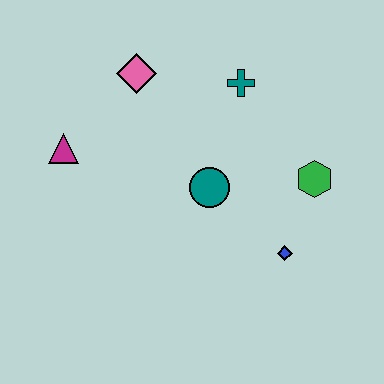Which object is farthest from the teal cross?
The magenta triangle is farthest from the teal cross.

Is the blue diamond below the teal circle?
Yes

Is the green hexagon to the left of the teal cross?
No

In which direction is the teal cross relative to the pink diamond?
The teal cross is to the right of the pink diamond.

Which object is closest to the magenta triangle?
The pink diamond is closest to the magenta triangle.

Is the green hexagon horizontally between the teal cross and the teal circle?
No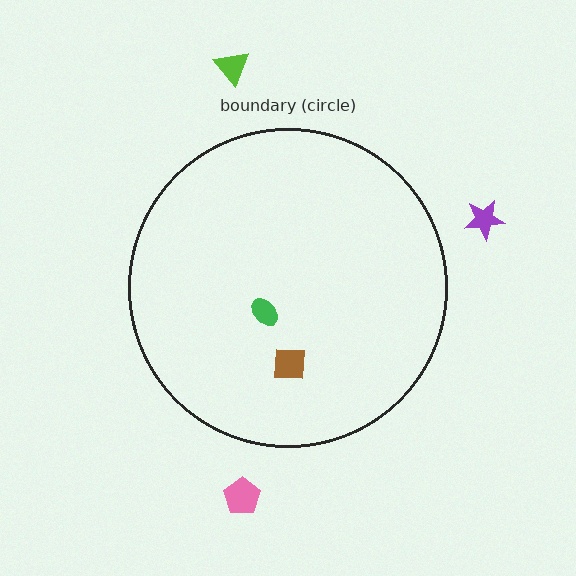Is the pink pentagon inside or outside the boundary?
Outside.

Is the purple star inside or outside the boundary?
Outside.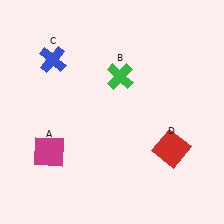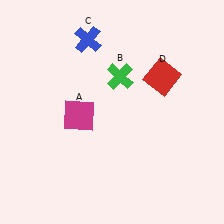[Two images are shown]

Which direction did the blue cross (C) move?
The blue cross (C) moved right.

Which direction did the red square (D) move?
The red square (D) moved up.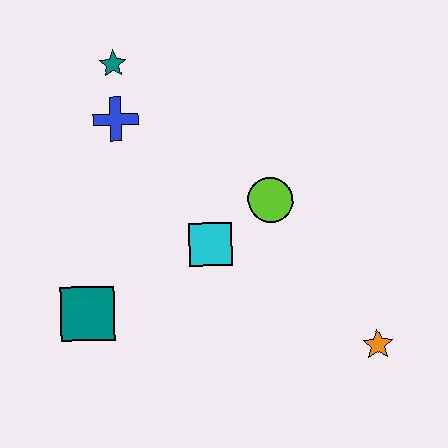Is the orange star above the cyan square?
No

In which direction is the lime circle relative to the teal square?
The lime circle is to the right of the teal square.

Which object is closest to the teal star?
The blue cross is closest to the teal star.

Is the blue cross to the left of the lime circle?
Yes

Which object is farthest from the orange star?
The teal star is farthest from the orange star.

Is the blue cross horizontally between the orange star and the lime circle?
No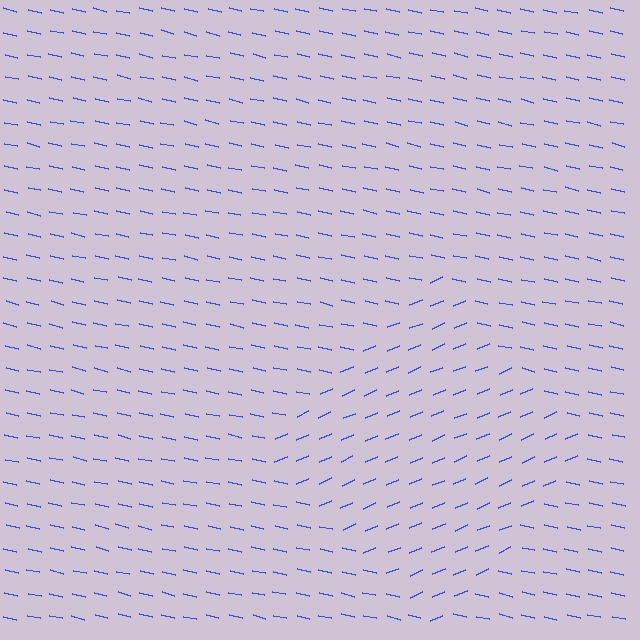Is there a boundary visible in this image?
Yes, there is a texture boundary formed by a change in line orientation.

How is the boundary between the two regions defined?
The boundary is defined purely by a change in line orientation (approximately 35 degrees difference). All lines are the same color and thickness.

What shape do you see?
I see a diamond.